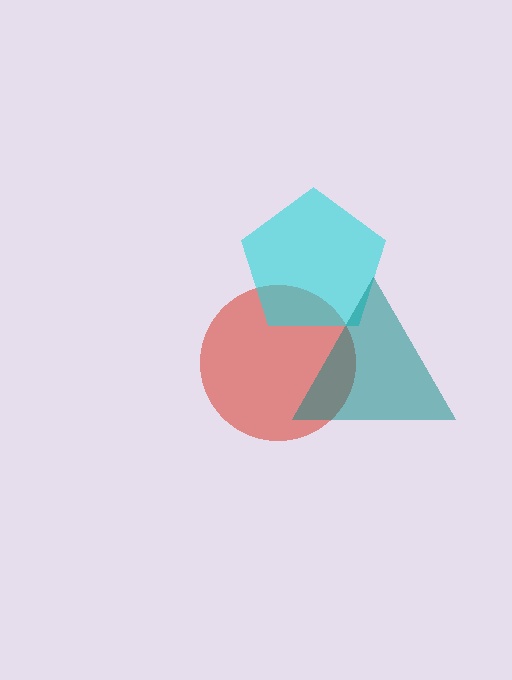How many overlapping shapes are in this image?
There are 3 overlapping shapes in the image.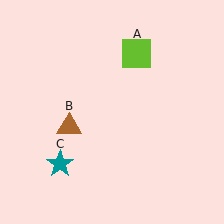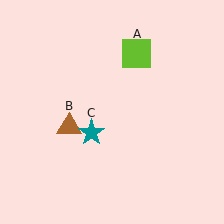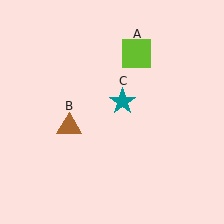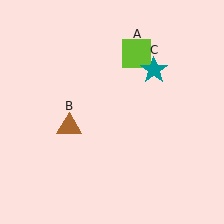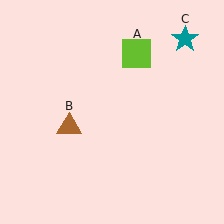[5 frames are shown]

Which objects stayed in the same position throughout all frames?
Lime square (object A) and brown triangle (object B) remained stationary.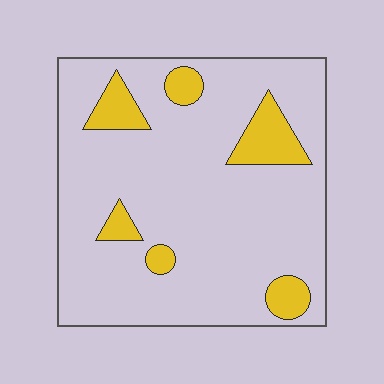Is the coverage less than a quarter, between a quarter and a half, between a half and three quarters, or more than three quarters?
Less than a quarter.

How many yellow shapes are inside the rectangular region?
6.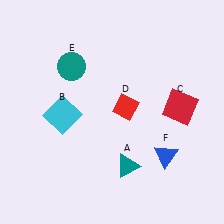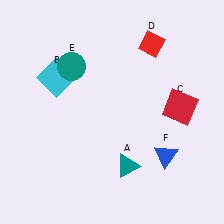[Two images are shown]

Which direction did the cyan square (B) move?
The cyan square (B) moved up.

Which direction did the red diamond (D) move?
The red diamond (D) moved up.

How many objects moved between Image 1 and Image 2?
2 objects moved between the two images.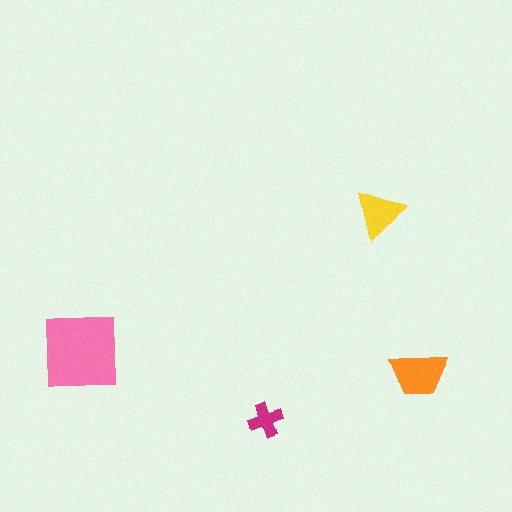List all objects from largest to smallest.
The pink square, the orange trapezoid, the yellow triangle, the magenta cross.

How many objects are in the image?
There are 4 objects in the image.